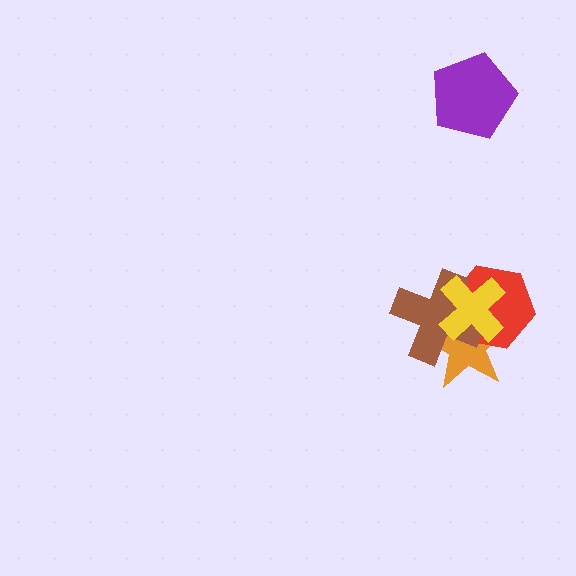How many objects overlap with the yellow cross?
3 objects overlap with the yellow cross.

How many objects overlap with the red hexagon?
3 objects overlap with the red hexagon.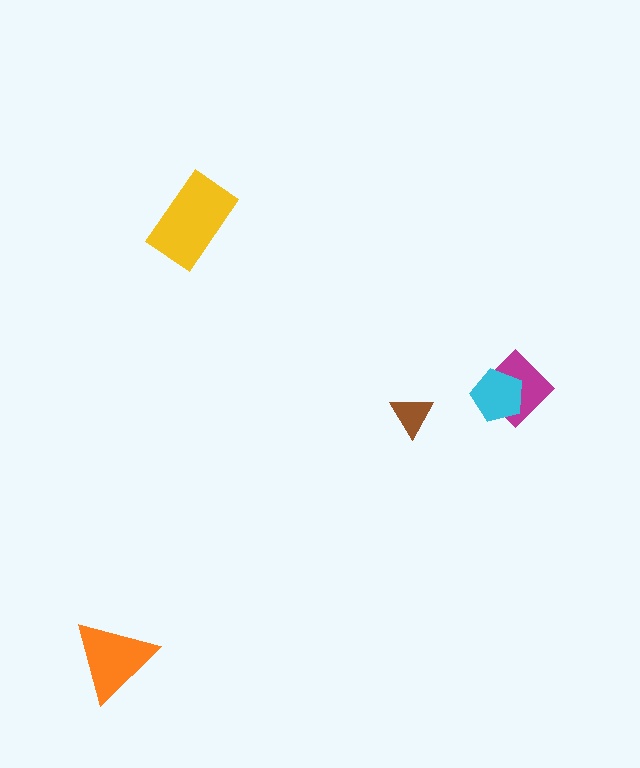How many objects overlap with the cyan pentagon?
1 object overlaps with the cyan pentagon.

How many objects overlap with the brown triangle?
0 objects overlap with the brown triangle.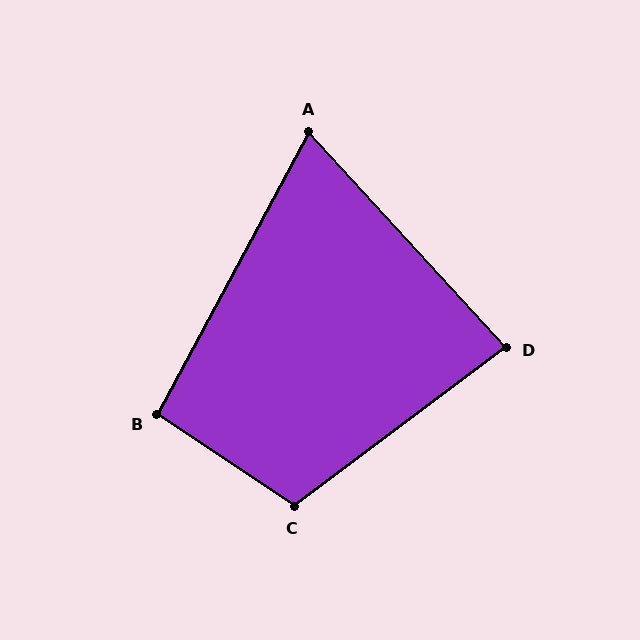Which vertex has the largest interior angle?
C, at approximately 109 degrees.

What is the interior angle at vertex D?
Approximately 84 degrees (acute).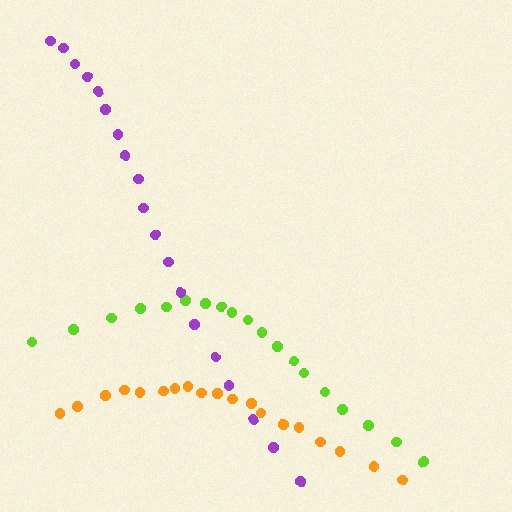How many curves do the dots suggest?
There are 3 distinct paths.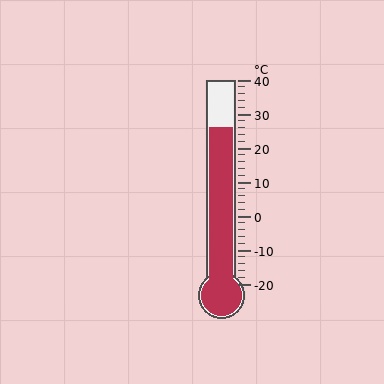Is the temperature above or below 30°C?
The temperature is below 30°C.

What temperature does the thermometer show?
The thermometer shows approximately 26°C.